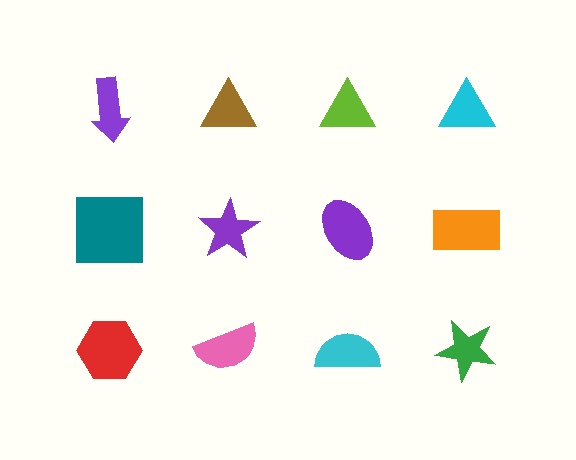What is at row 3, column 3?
A cyan semicircle.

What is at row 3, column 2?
A pink semicircle.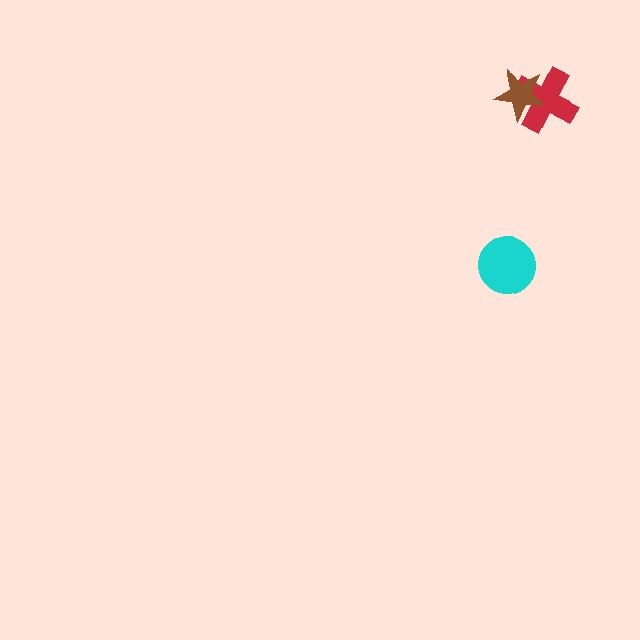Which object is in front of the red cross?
The brown star is in front of the red cross.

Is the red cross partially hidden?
Yes, it is partially covered by another shape.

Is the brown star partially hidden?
No, no other shape covers it.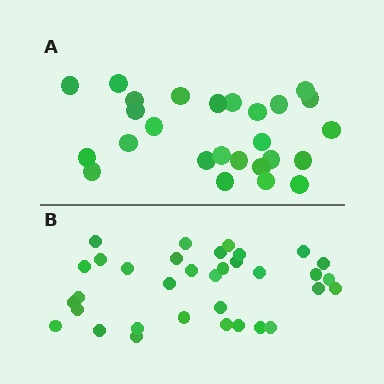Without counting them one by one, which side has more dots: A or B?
Region B (the bottom region) has more dots.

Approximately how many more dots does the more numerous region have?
Region B has roughly 8 or so more dots than region A.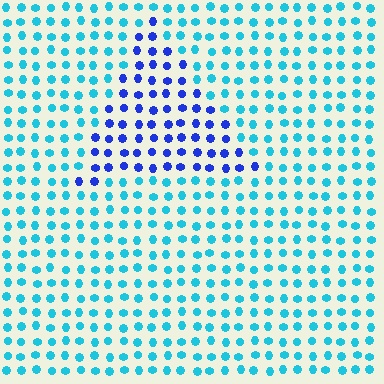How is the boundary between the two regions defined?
The boundary is defined purely by a slight shift in hue (about 46 degrees). Spacing, size, and orientation are identical on both sides.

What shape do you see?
I see a triangle.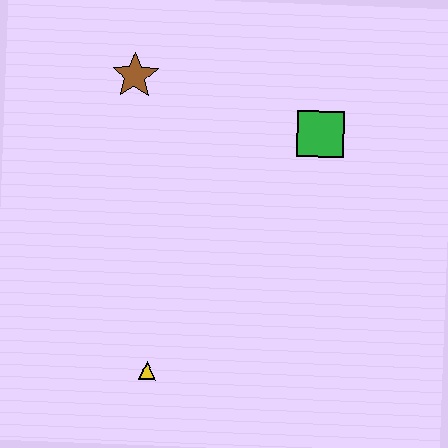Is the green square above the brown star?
No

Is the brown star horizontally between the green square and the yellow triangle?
No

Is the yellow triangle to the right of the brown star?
Yes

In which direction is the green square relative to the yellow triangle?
The green square is above the yellow triangle.